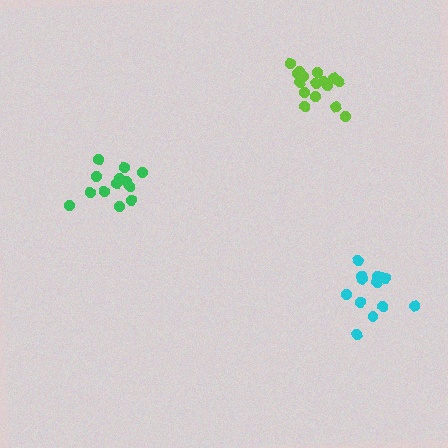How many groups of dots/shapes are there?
There are 3 groups.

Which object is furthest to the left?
The green cluster is leftmost.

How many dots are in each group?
Group 1: 13 dots, Group 2: 13 dots, Group 3: 17 dots (43 total).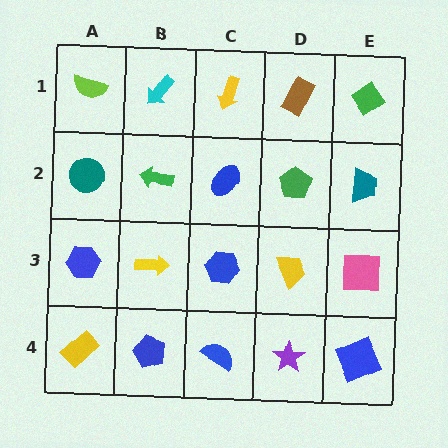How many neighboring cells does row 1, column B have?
3.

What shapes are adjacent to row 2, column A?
A lime semicircle (row 1, column A), a blue hexagon (row 3, column A), a green arrow (row 2, column B).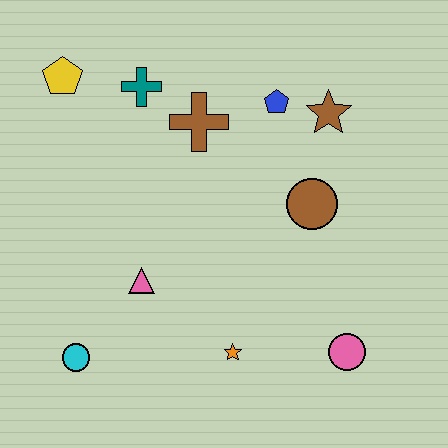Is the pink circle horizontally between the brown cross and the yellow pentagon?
No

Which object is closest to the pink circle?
The orange star is closest to the pink circle.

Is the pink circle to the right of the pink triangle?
Yes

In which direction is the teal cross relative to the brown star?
The teal cross is to the left of the brown star.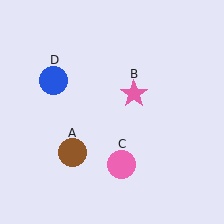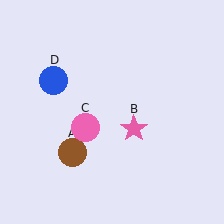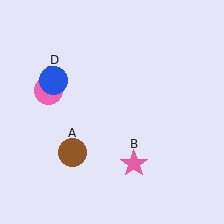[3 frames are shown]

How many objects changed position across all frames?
2 objects changed position: pink star (object B), pink circle (object C).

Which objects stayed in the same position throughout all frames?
Brown circle (object A) and blue circle (object D) remained stationary.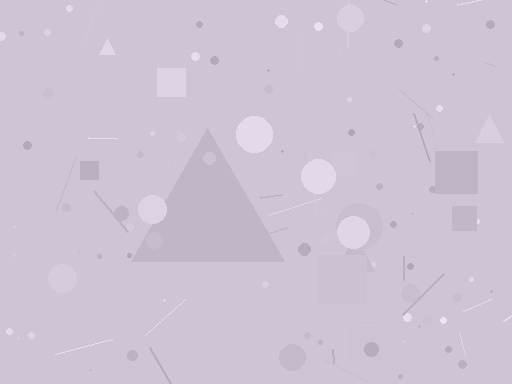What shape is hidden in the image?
A triangle is hidden in the image.